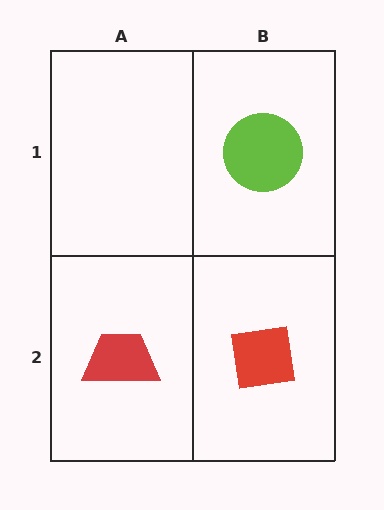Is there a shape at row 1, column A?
No, that cell is empty.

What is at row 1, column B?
A lime circle.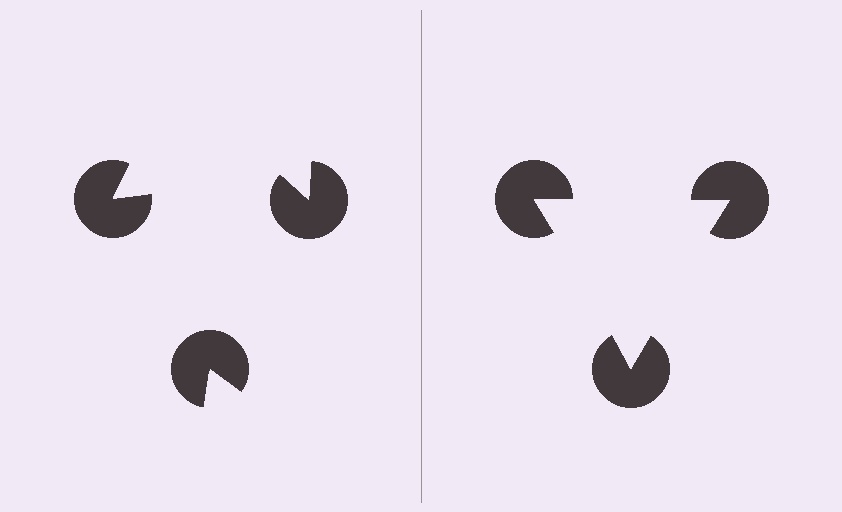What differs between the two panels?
The pac-man discs are positioned identically on both sides; only the wedge orientations differ. On the right they align to a triangle; on the left they are misaligned.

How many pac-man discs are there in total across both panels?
6 — 3 on each side.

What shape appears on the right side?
An illusory triangle.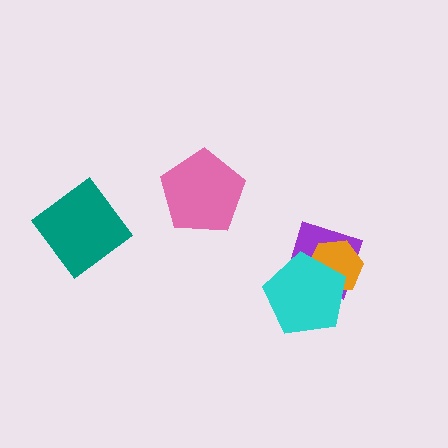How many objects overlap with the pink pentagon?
0 objects overlap with the pink pentagon.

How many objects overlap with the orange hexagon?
2 objects overlap with the orange hexagon.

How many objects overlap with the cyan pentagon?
2 objects overlap with the cyan pentagon.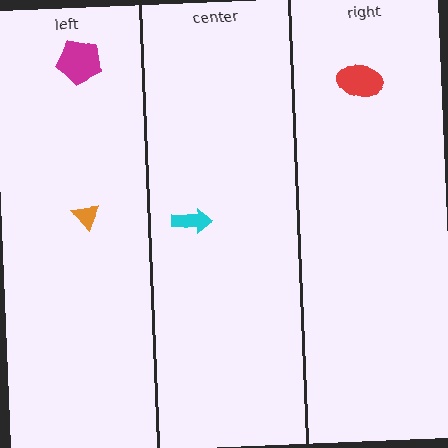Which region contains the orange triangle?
The left region.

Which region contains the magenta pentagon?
The left region.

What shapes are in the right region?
The red ellipse.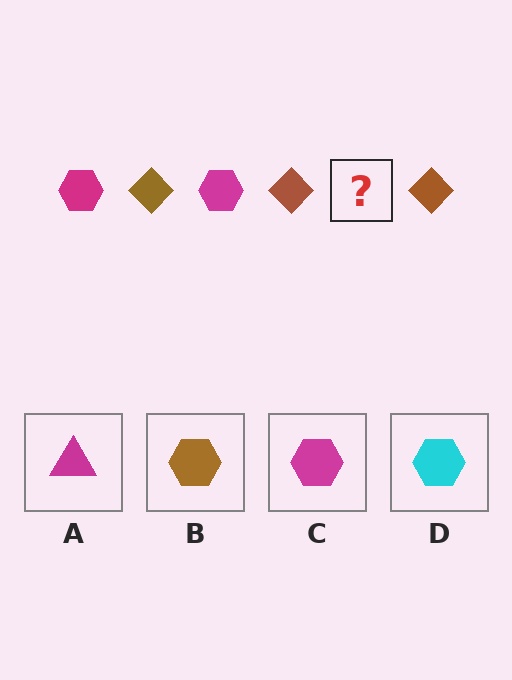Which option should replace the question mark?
Option C.